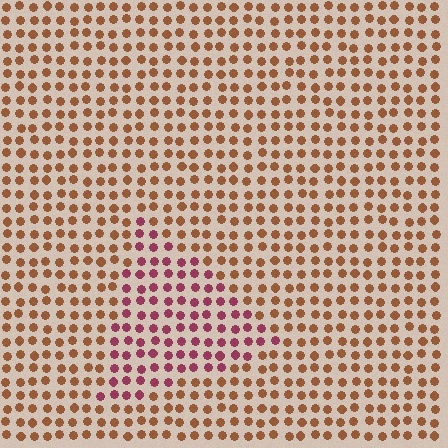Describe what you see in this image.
The image is filled with small brown elements in a uniform arrangement. A triangle-shaped region is visible where the elements are tinted to a slightly different hue, forming a subtle color boundary.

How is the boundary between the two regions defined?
The boundary is defined purely by a slight shift in hue (about 43 degrees). Spacing, size, and orientation are identical on both sides.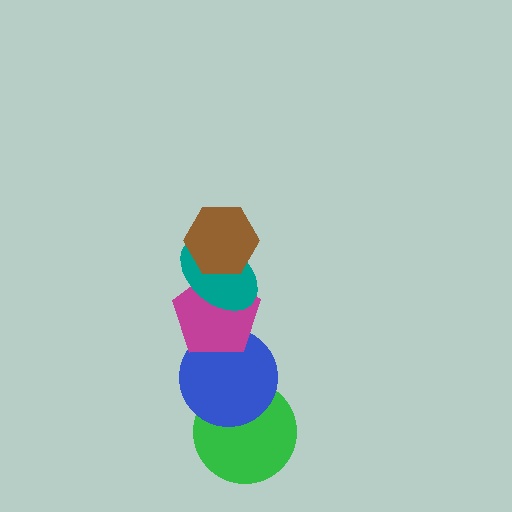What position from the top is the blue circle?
The blue circle is 4th from the top.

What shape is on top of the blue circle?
The magenta pentagon is on top of the blue circle.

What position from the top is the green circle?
The green circle is 5th from the top.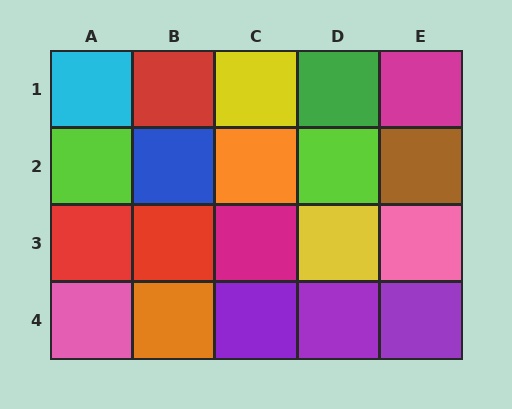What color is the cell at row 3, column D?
Yellow.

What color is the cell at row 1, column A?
Cyan.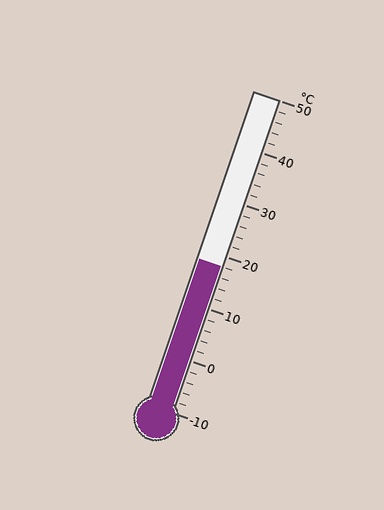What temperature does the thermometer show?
The thermometer shows approximately 18°C.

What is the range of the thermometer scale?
The thermometer scale ranges from -10°C to 50°C.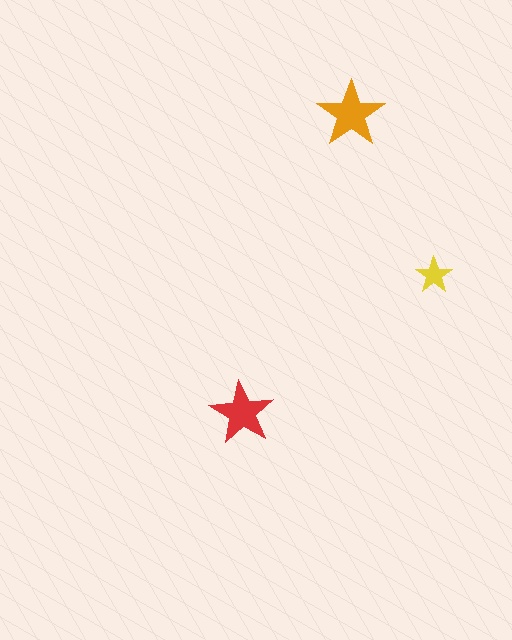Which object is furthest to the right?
The yellow star is rightmost.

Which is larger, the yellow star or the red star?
The red one.